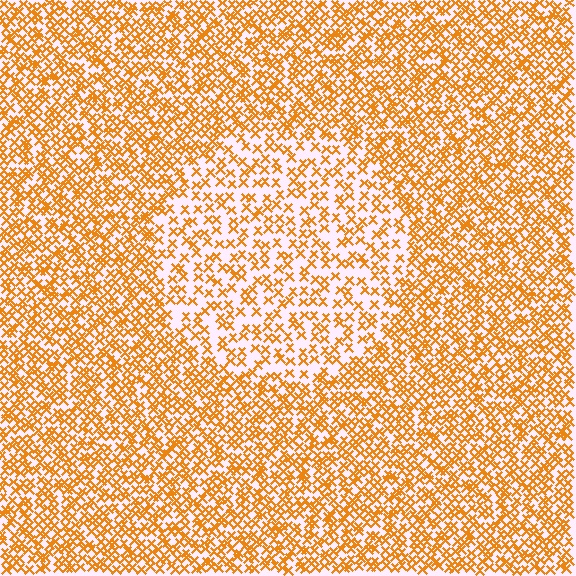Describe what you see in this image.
The image contains small orange elements arranged at two different densities. A circle-shaped region is visible where the elements are less densely packed than the surrounding area.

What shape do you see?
I see a circle.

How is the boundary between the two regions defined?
The boundary is defined by a change in element density (approximately 1.9x ratio). All elements are the same color, size, and shape.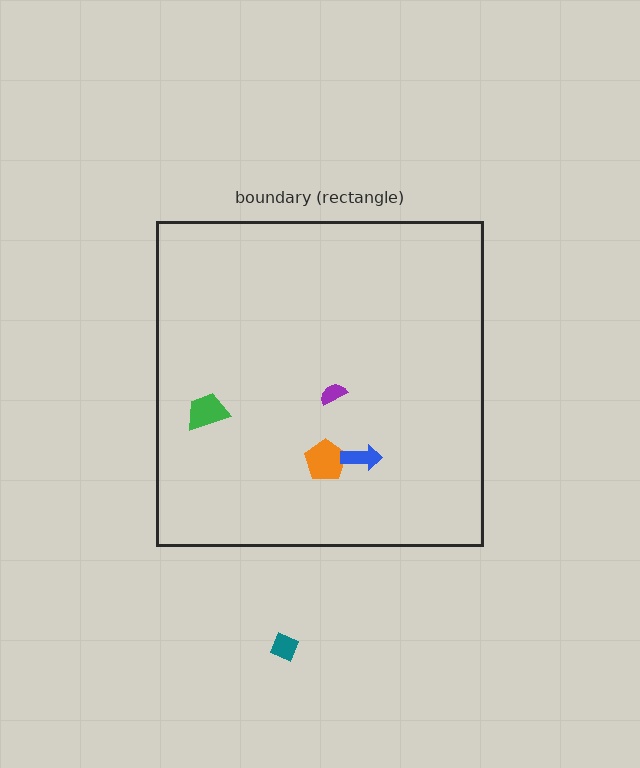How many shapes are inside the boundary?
4 inside, 1 outside.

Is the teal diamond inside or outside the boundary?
Outside.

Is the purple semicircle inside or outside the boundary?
Inside.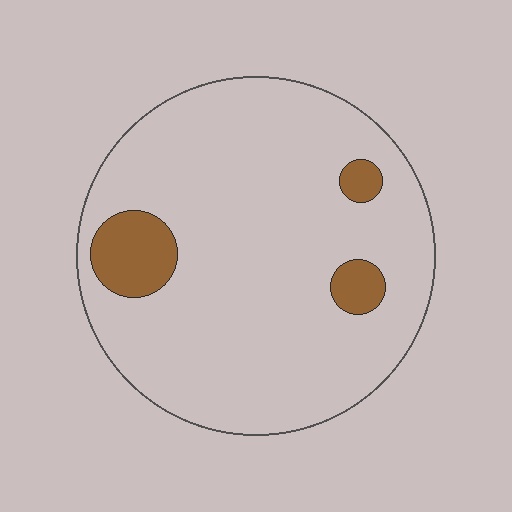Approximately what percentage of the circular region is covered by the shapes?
Approximately 10%.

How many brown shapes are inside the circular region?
3.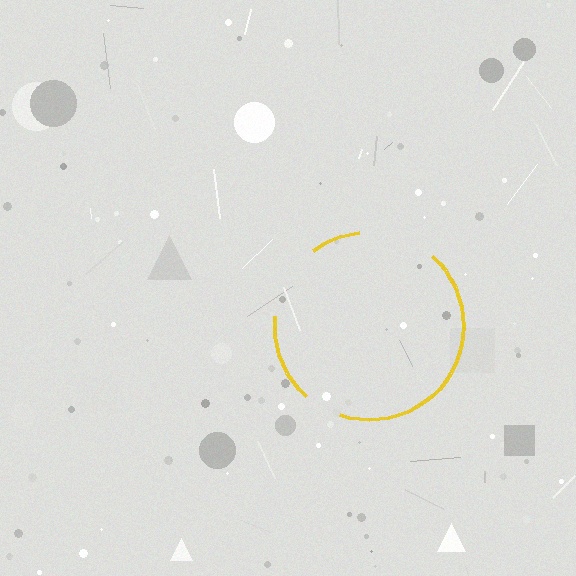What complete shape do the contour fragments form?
The contour fragments form a circle.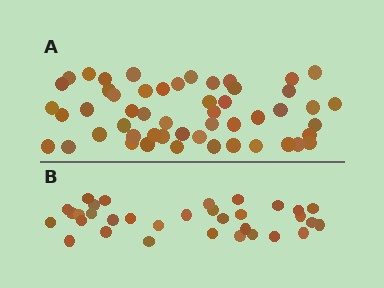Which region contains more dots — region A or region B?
Region A (the top region) has more dots.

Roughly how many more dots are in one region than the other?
Region A has approximately 20 more dots than region B.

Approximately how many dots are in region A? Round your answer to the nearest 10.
About 50 dots. (The exact count is 52, which rounds to 50.)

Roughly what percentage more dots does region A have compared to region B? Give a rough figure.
About 60% more.